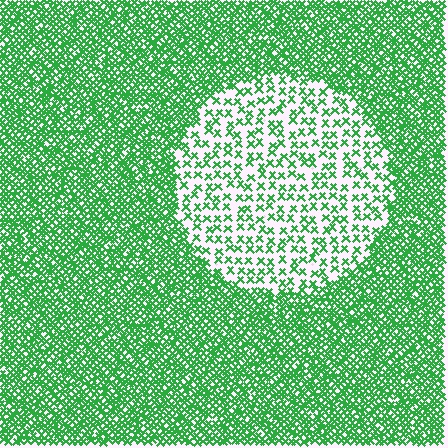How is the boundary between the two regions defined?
The boundary is defined by a change in element density (approximately 2.9x ratio). All elements are the same color, size, and shape.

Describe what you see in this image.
The image contains small green elements arranged at two different densities. A circle-shaped region is visible where the elements are less densely packed than the surrounding area.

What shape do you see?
I see a circle.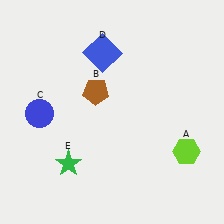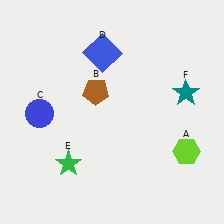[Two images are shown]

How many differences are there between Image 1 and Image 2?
There is 1 difference between the two images.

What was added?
A teal star (F) was added in Image 2.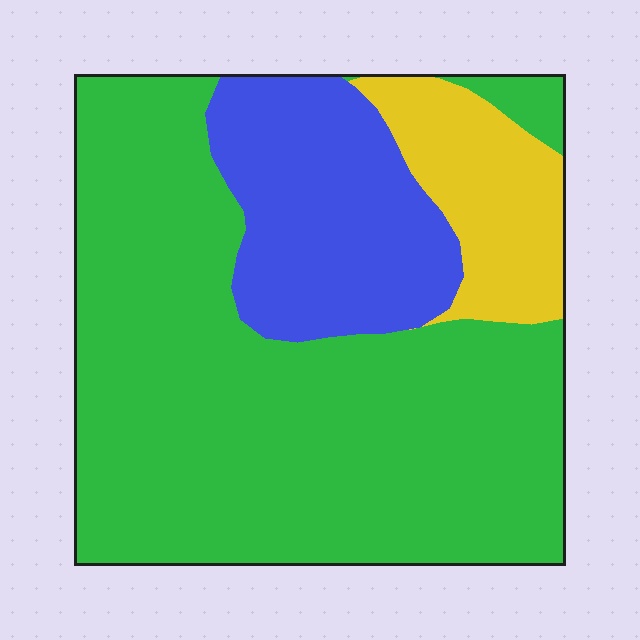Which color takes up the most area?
Green, at roughly 65%.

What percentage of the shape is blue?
Blue covers around 20% of the shape.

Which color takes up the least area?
Yellow, at roughly 15%.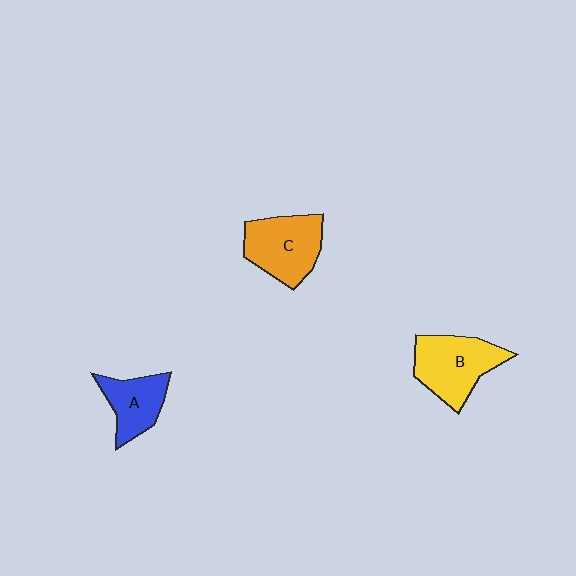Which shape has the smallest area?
Shape A (blue).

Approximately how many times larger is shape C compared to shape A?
Approximately 1.4 times.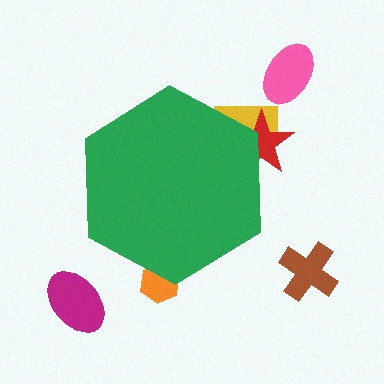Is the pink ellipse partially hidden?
No, the pink ellipse is fully visible.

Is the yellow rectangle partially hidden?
Yes, the yellow rectangle is partially hidden behind the green hexagon.